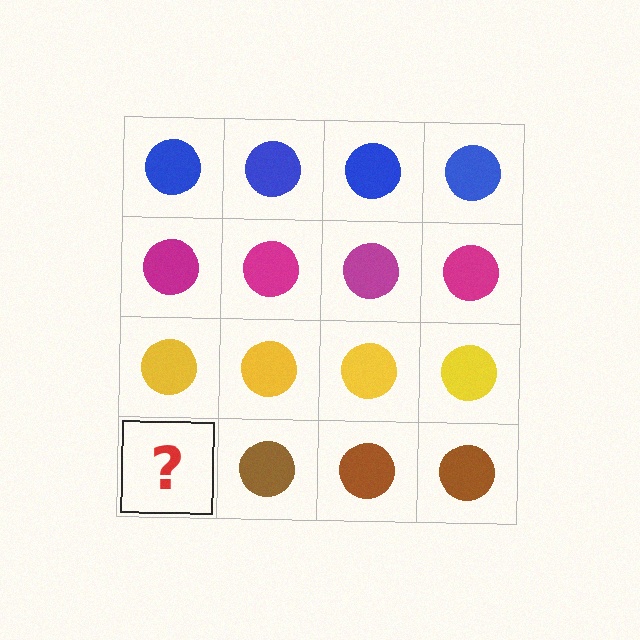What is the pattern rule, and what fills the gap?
The rule is that each row has a consistent color. The gap should be filled with a brown circle.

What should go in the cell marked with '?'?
The missing cell should contain a brown circle.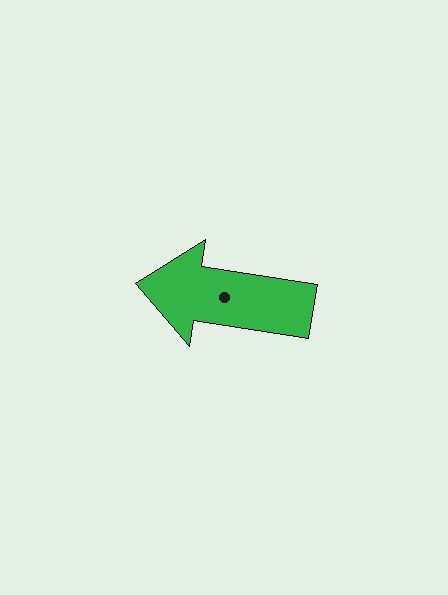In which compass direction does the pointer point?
West.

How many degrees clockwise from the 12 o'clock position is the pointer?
Approximately 279 degrees.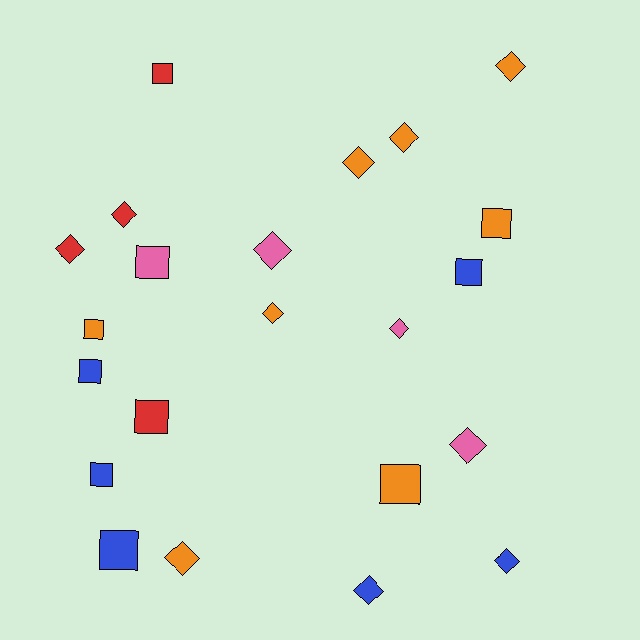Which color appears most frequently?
Orange, with 8 objects.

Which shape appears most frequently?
Diamond, with 12 objects.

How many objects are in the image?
There are 22 objects.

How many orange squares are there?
There are 3 orange squares.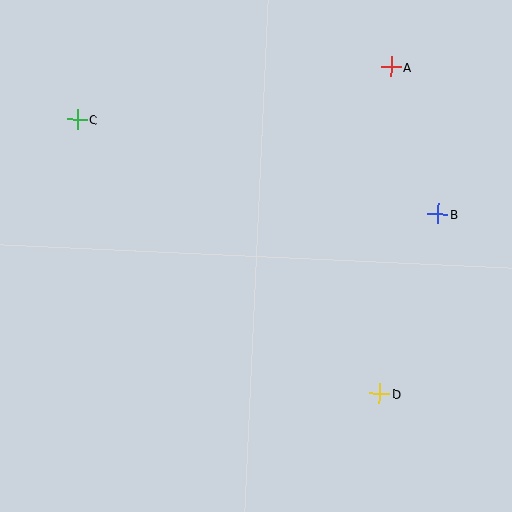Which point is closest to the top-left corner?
Point C is closest to the top-left corner.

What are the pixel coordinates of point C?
Point C is at (77, 120).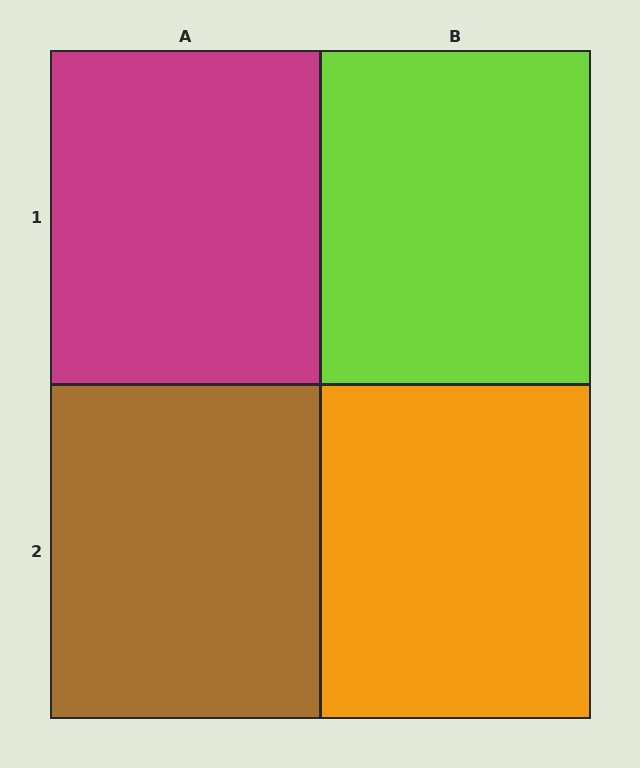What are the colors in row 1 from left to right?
Magenta, lime.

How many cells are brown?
1 cell is brown.